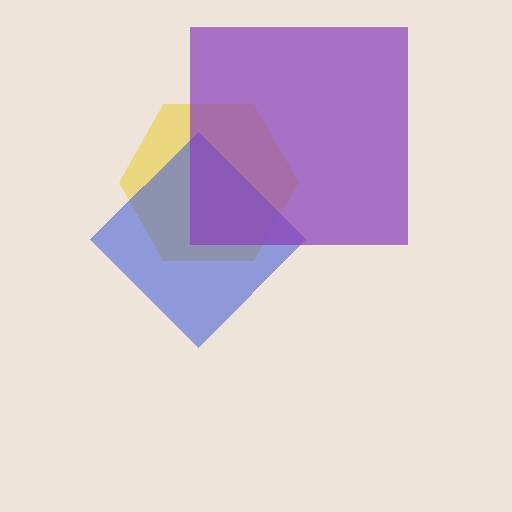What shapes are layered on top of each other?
The layered shapes are: a yellow hexagon, a blue diamond, a purple square.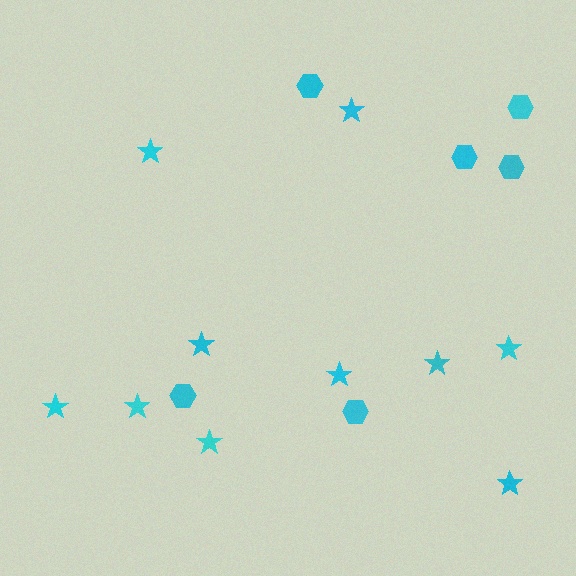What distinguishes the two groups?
There are 2 groups: one group of hexagons (6) and one group of stars (10).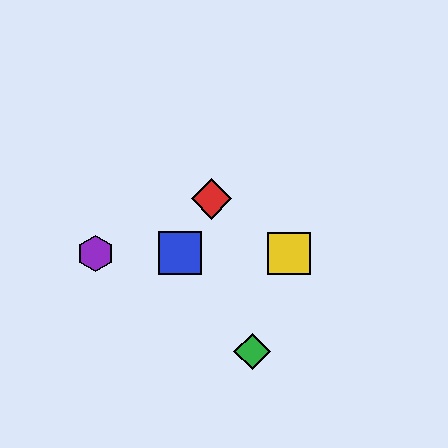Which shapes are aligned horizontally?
The blue square, the yellow square, the purple hexagon are aligned horizontally.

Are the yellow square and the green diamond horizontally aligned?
No, the yellow square is at y≈253 and the green diamond is at y≈352.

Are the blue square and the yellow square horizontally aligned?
Yes, both are at y≈253.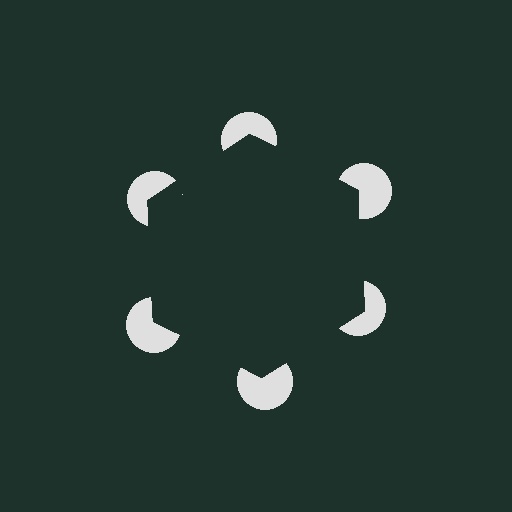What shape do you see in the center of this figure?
An illusory hexagon — its edges are inferred from the aligned wedge cuts in the pac-man discs, not physically drawn.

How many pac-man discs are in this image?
There are 6 — one at each vertex of the illusory hexagon.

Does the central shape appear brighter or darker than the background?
It typically appears slightly darker than the background, even though no actual brightness change is drawn.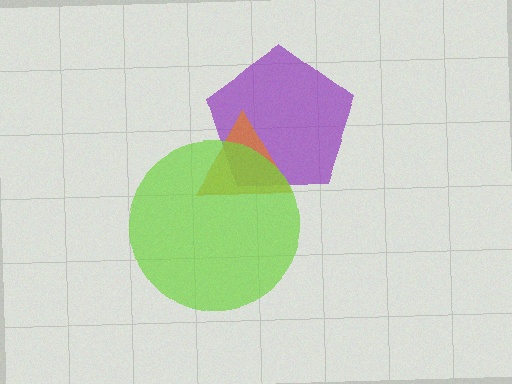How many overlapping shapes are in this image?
There are 3 overlapping shapes in the image.